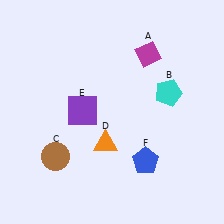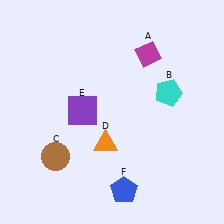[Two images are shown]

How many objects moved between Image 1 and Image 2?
1 object moved between the two images.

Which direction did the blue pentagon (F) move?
The blue pentagon (F) moved down.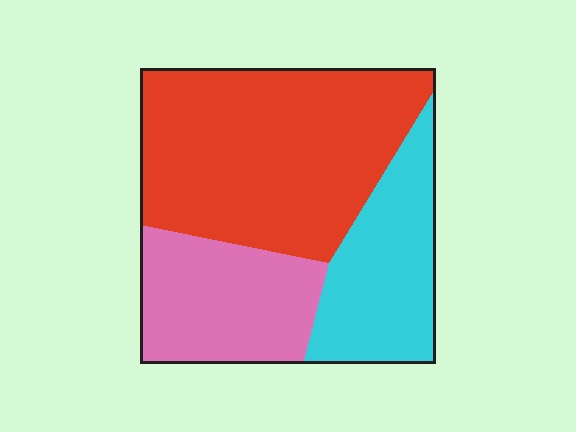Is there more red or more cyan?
Red.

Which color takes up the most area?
Red, at roughly 50%.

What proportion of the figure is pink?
Pink takes up about one quarter (1/4) of the figure.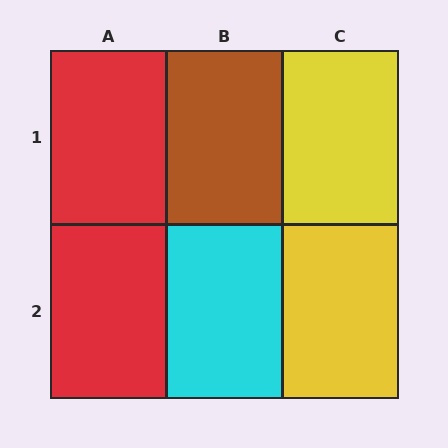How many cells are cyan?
1 cell is cyan.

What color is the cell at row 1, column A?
Red.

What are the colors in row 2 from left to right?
Red, cyan, yellow.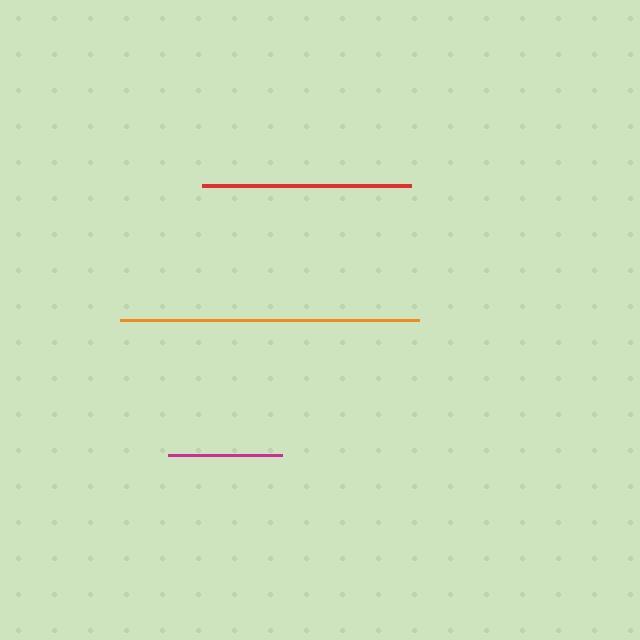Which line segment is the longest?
The orange line is the longest at approximately 299 pixels.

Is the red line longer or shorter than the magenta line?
The red line is longer than the magenta line.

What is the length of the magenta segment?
The magenta segment is approximately 115 pixels long.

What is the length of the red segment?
The red segment is approximately 209 pixels long.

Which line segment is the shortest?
The magenta line is the shortest at approximately 115 pixels.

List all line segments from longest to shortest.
From longest to shortest: orange, red, magenta.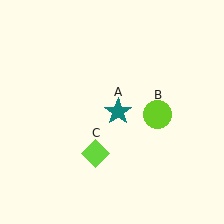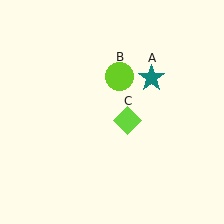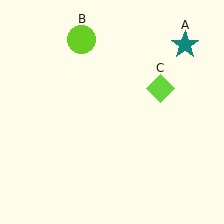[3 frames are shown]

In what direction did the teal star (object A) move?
The teal star (object A) moved up and to the right.